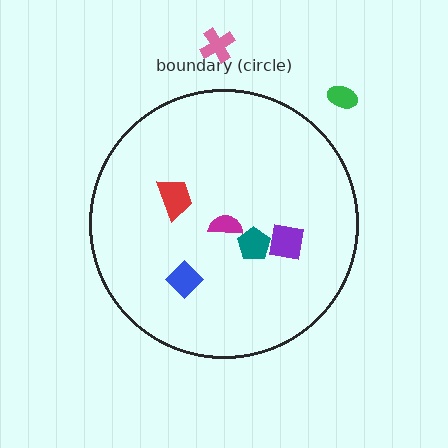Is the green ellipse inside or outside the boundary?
Outside.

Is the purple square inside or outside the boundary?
Inside.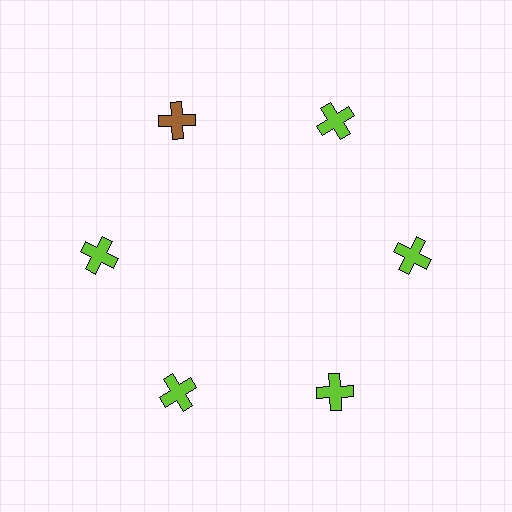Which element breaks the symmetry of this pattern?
The brown cross at roughly the 11 o'clock position breaks the symmetry. All other shapes are lime crosses.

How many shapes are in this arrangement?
There are 6 shapes arranged in a ring pattern.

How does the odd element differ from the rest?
It has a different color: brown instead of lime.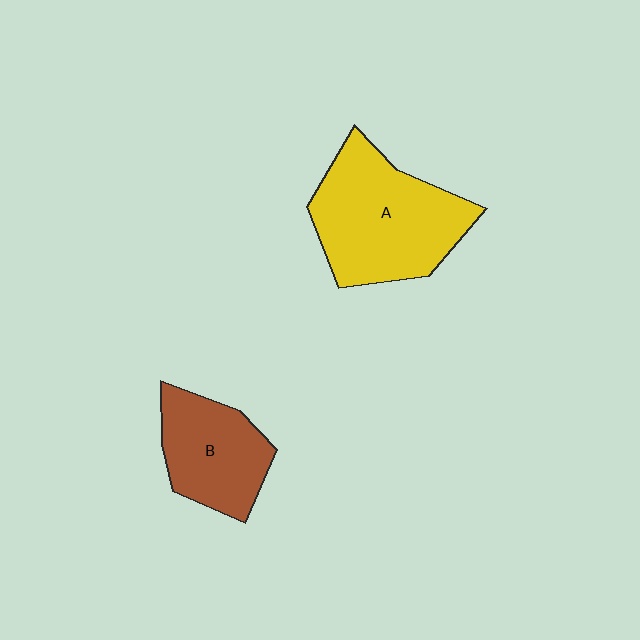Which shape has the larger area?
Shape A (yellow).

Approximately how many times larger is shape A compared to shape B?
Approximately 1.5 times.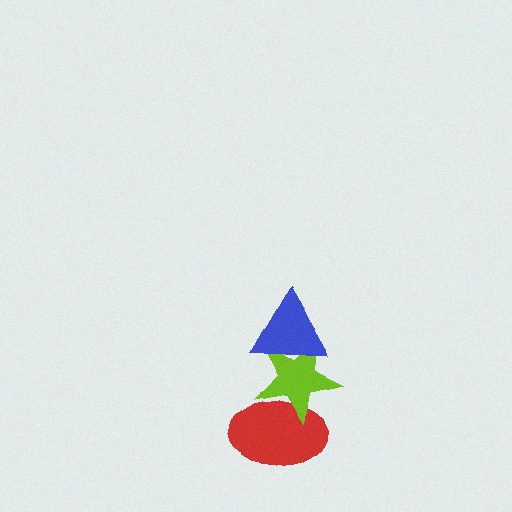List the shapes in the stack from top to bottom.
From top to bottom: the blue triangle, the lime star, the red ellipse.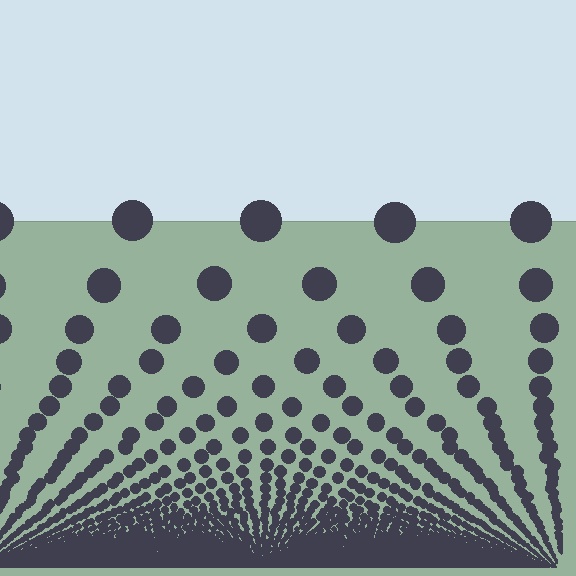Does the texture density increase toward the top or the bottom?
Density increases toward the bottom.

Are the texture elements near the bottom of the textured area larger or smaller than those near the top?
Smaller. The gradient is inverted — elements near the bottom are smaller and denser.